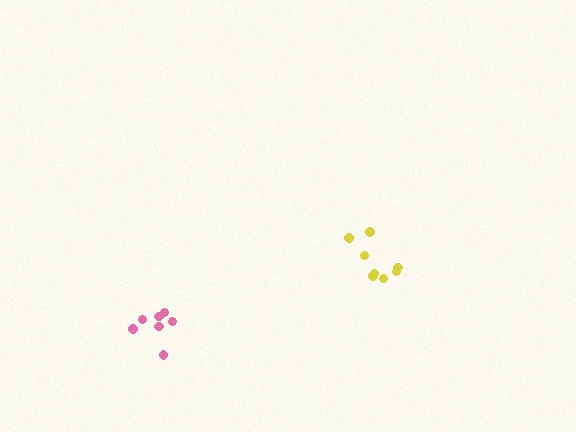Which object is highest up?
The yellow cluster is topmost.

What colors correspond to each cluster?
The clusters are colored: yellow, pink.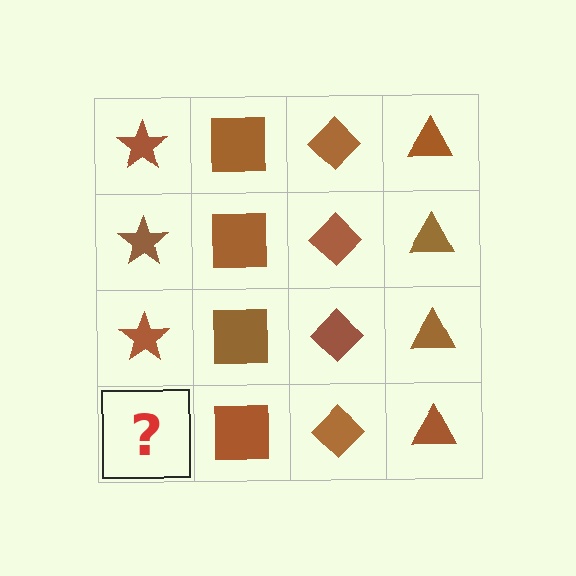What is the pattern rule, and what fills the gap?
The rule is that each column has a consistent shape. The gap should be filled with a brown star.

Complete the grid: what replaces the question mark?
The question mark should be replaced with a brown star.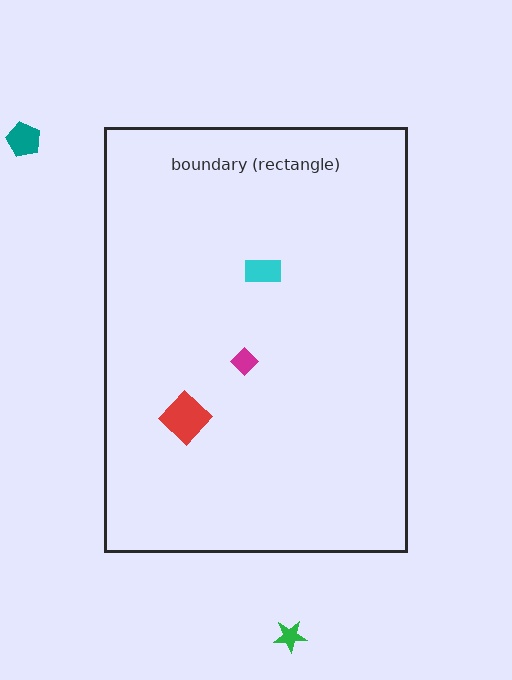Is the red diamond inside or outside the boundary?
Inside.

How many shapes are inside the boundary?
3 inside, 2 outside.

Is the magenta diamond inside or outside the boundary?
Inside.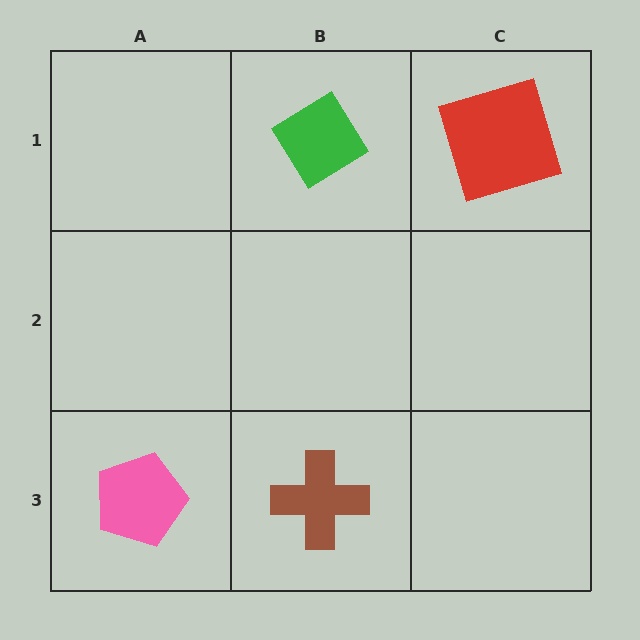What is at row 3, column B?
A brown cross.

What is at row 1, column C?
A red square.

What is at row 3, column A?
A pink pentagon.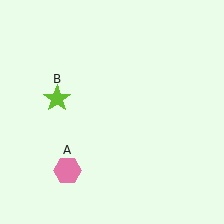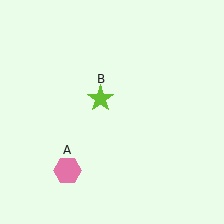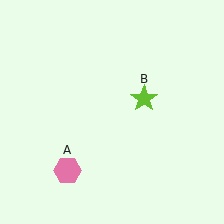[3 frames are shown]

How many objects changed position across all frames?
1 object changed position: lime star (object B).